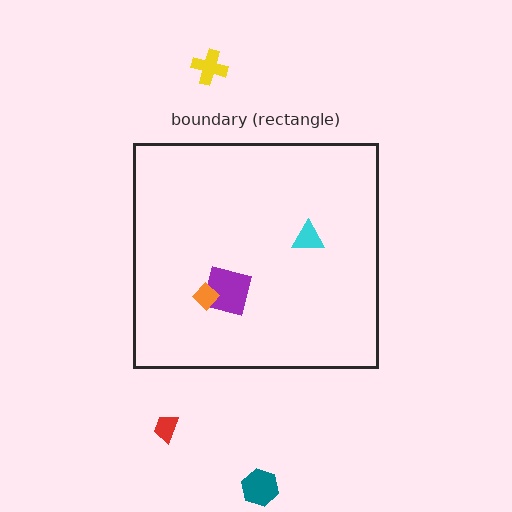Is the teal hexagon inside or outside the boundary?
Outside.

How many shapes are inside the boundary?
3 inside, 3 outside.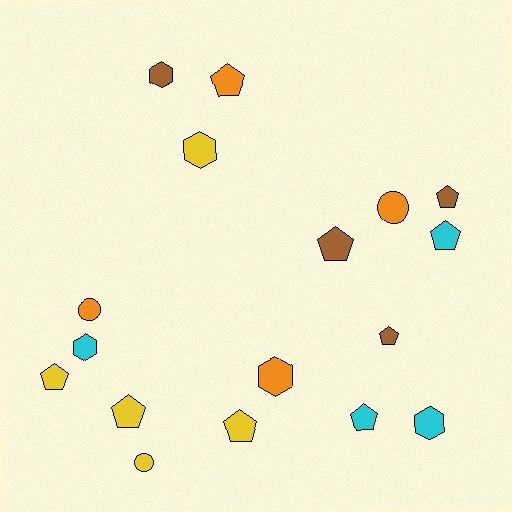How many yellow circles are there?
There is 1 yellow circle.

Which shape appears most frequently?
Pentagon, with 9 objects.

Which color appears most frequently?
Yellow, with 5 objects.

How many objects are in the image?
There are 17 objects.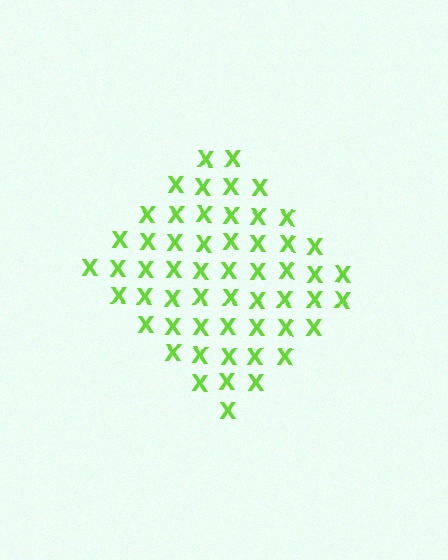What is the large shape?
The large shape is a diamond.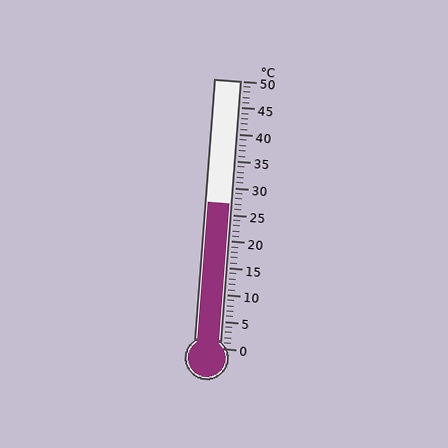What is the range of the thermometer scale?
The thermometer scale ranges from 0°C to 50°C.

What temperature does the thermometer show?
The thermometer shows approximately 27°C.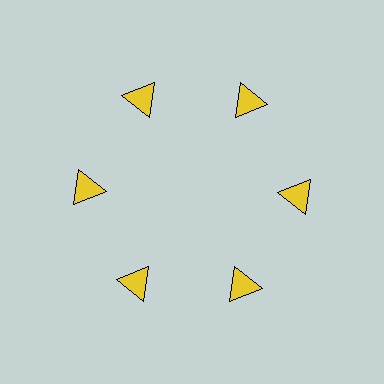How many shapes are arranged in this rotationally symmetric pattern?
There are 6 shapes, arranged in 6 groups of 1.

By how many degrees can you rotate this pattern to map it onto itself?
The pattern maps onto itself every 60 degrees of rotation.